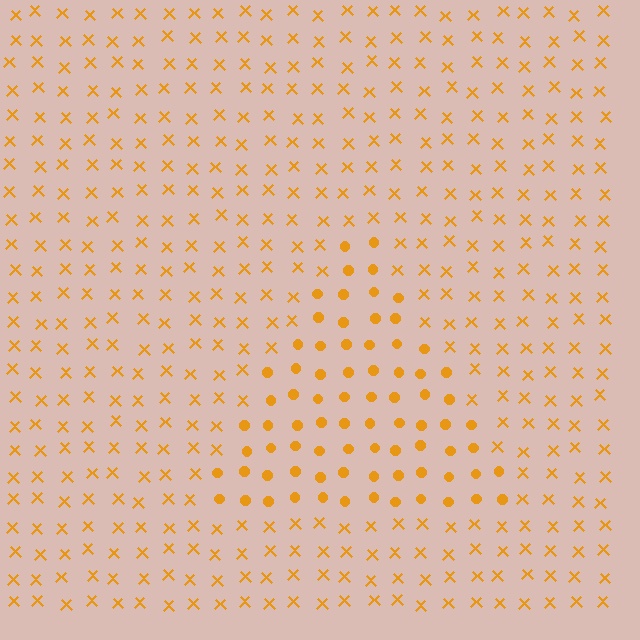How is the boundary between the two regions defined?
The boundary is defined by a change in element shape: circles inside vs. X marks outside. All elements share the same color and spacing.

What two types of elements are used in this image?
The image uses circles inside the triangle region and X marks outside it.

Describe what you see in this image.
The image is filled with small orange elements arranged in a uniform grid. A triangle-shaped region contains circles, while the surrounding area contains X marks. The boundary is defined purely by the change in element shape.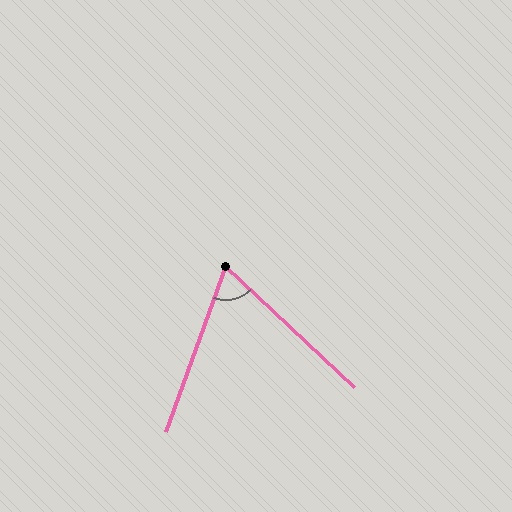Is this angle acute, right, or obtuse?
It is acute.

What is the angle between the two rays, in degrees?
Approximately 67 degrees.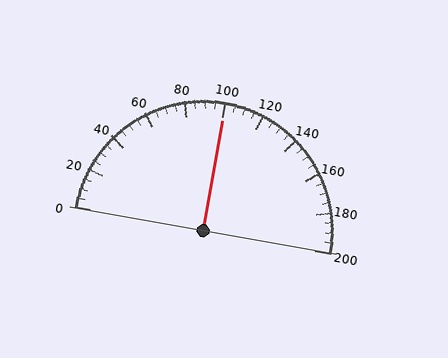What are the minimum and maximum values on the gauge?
The gauge ranges from 0 to 200.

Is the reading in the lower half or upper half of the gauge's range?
The reading is in the upper half of the range (0 to 200).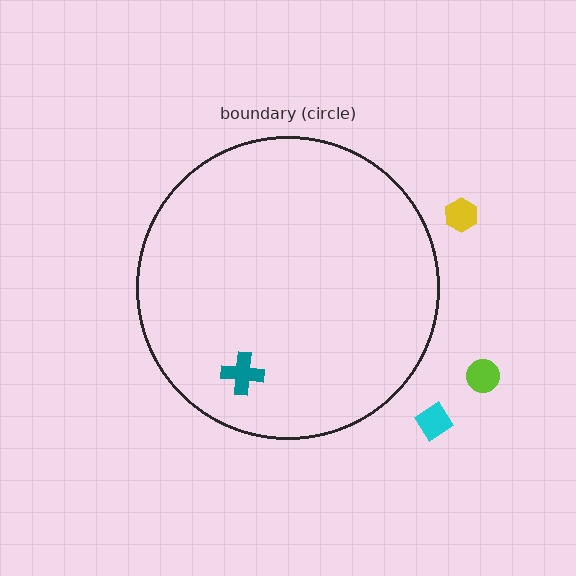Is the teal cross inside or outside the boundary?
Inside.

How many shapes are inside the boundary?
1 inside, 3 outside.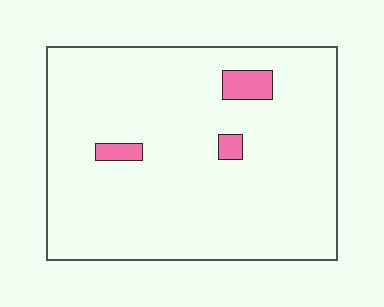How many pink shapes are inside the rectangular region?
3.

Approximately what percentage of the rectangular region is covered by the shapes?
Approximately 5%.